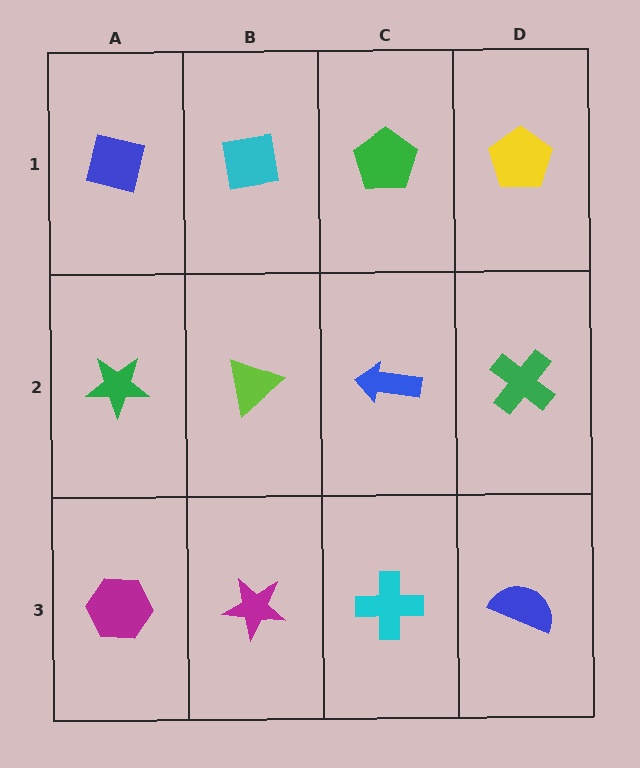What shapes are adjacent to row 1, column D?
A green cross (row 2, column D), a green pentagon (row 1, column C).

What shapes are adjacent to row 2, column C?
A green pentagon (row 1, column C), a cyan cross (row 3, column C), a lime triangle (row 2, column B), a green cross (row 2, column D).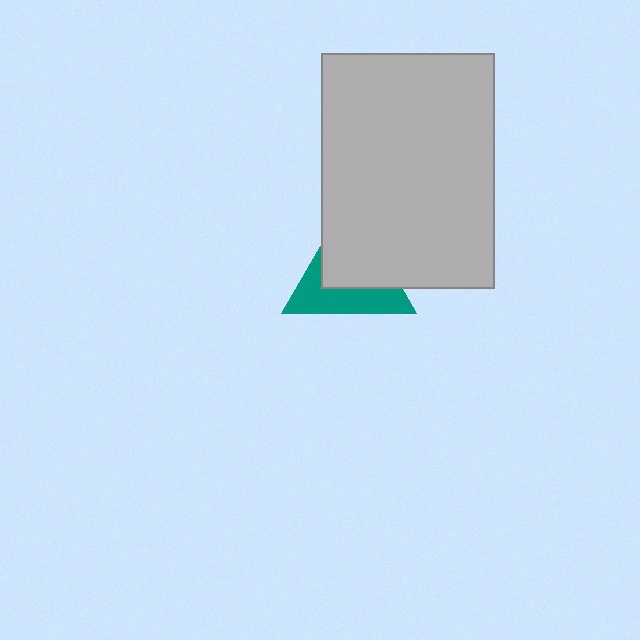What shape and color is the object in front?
The object in front is a light gray rectangle.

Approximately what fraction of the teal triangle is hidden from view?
Roughly 56% of the teal triangle is hidden behind the light gray rectangle.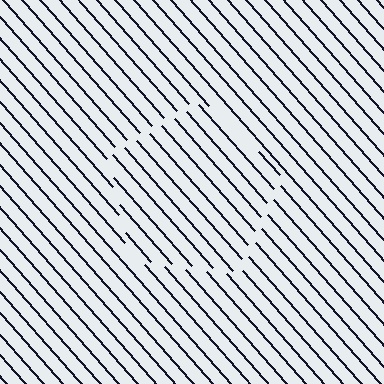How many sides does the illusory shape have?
5 sides — the line-ends trace a pentagon.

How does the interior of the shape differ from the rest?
The interior of the shape contains the same grating, shifted by half a period — the contour is defined by the phase discontinuity where line-ends from the inner and outer gratings abut.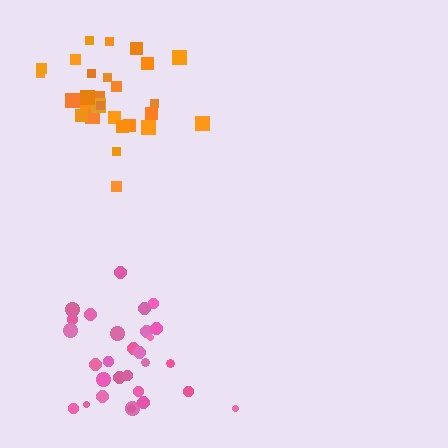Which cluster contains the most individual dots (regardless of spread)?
Pink (29).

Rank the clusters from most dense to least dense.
pink, orange.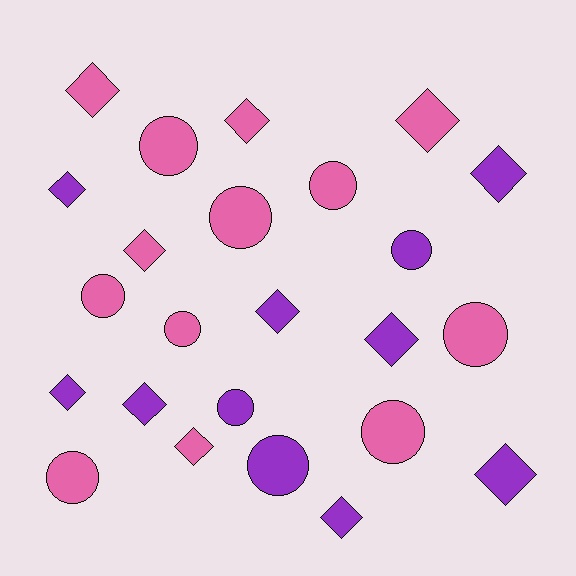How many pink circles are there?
There are 8 pink circles.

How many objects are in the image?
There are 24 objects.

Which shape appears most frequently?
Diamond, with 13 objects.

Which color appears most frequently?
Pink, with 13 objects.